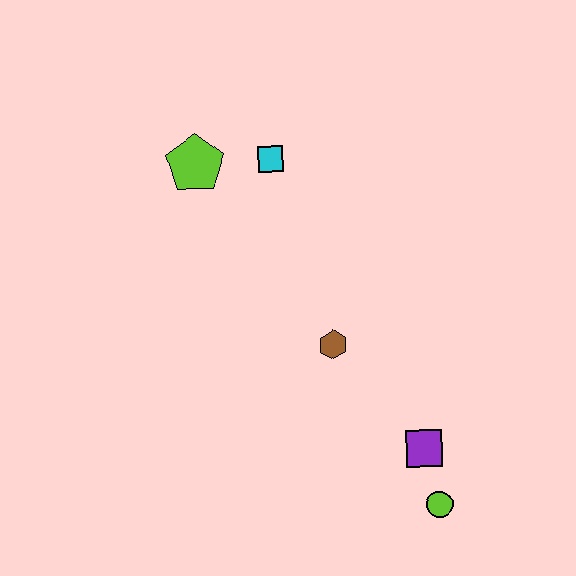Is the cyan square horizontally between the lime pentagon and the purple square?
Yes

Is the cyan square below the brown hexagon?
No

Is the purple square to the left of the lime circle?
Yes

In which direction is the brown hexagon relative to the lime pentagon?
The brown hexagon is below the lime pentagon.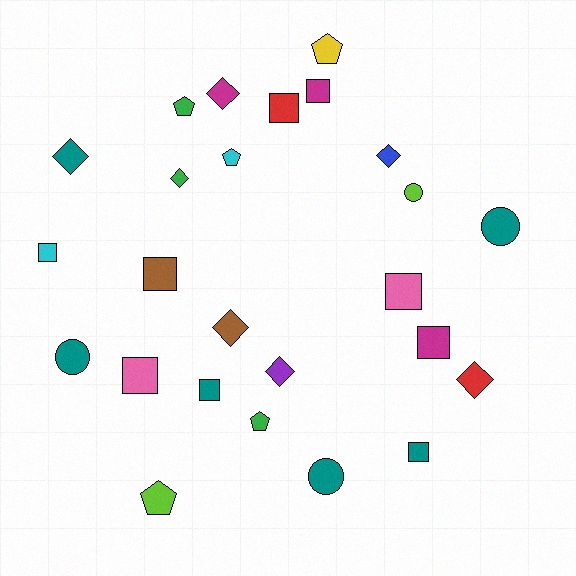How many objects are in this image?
There are 25 objects.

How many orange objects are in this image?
There are no orange objects.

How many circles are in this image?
There are 4 circles.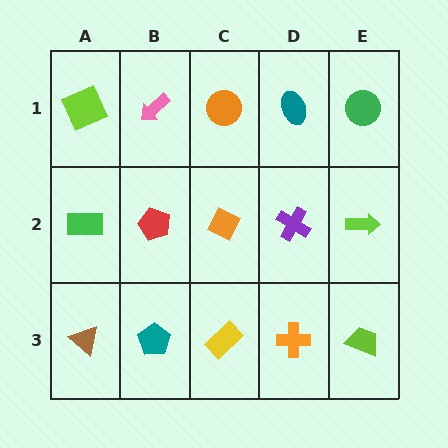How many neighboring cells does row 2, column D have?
4.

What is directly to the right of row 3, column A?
A teal pentagon.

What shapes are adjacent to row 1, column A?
A green rectangle (row 2, column A), a pink arrow (row 1, column B).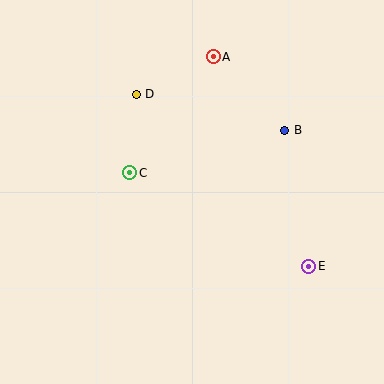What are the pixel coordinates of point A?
Point A is at (213, 57).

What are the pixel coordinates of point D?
Point D is at (136, 94).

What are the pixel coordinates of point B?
Point B is at (285, 130).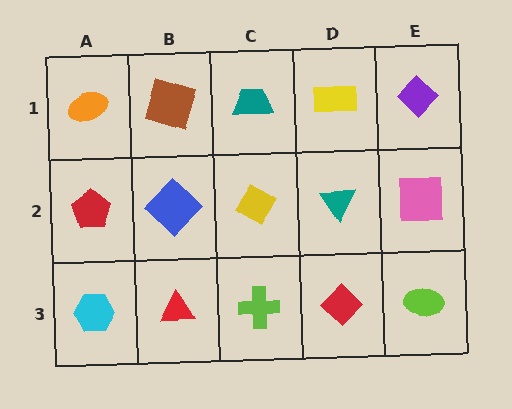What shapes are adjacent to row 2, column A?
An orange ellipse (row 1, column A), a cyan hexagon (row 3, column A), a blue diamond (row 2, column B).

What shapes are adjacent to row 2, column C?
A teal trapezoid (row 1, column C), a lime cross (row 3, column C), a blue diamond (row 2, column B), a teal triangle (row 2, column D).